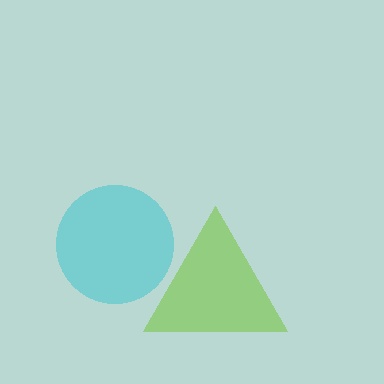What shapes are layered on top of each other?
The layered shapes are: a lime triangle, a cyan circle.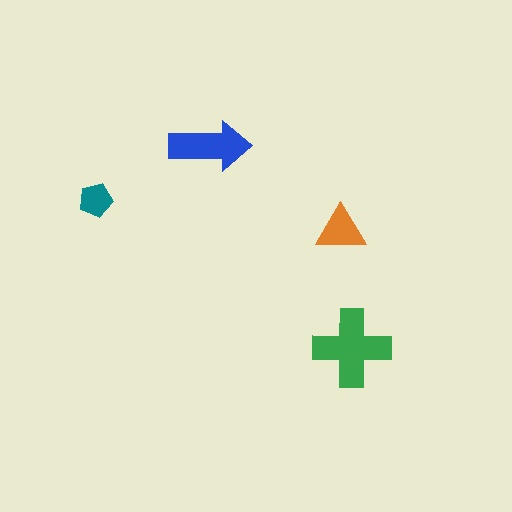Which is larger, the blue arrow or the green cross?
The green cross.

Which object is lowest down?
The green cross is bottommost.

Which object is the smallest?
The teal pentagon.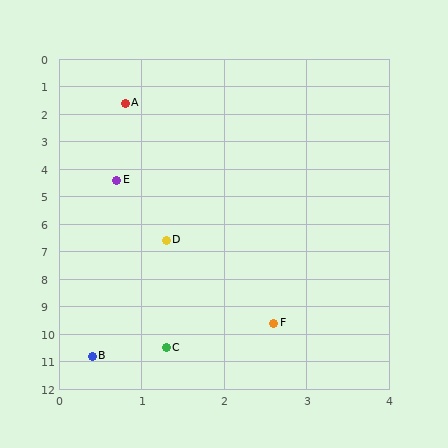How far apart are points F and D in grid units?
Points F and D are about 3.3 grid units apart.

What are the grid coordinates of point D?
Point D is at approximately (1.3, 6.6).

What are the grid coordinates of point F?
Point F is at approximately (2.6, 9.6).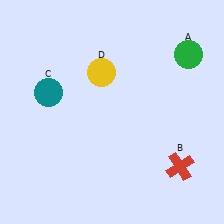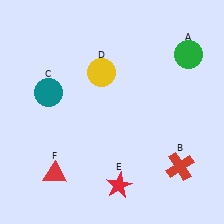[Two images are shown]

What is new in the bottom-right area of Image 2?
A red star (E) was added in the bottom-right area of Image 2.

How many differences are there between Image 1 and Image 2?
There are 2 differences between the two images.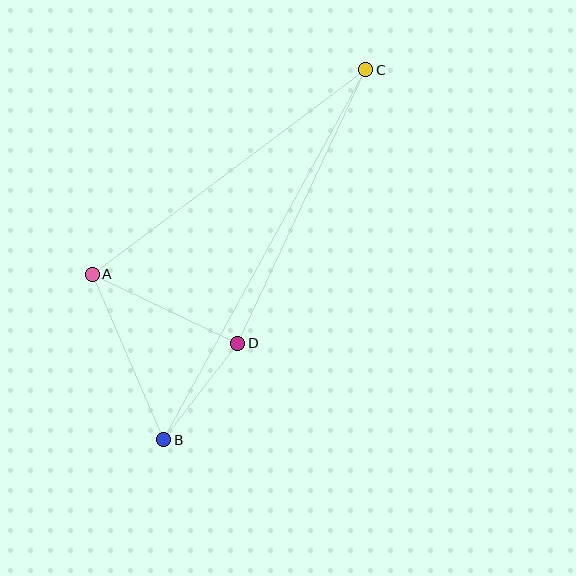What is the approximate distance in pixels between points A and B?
The distance between A and B is approximately 180 pixels.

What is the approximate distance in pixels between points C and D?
The distance between C and D is approximately 302 pixels.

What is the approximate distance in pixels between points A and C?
The distance between A and C is approximately 342 pixels.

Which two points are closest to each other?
Points B and D are closest to each other.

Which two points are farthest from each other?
Points B and C are farthest from each other.